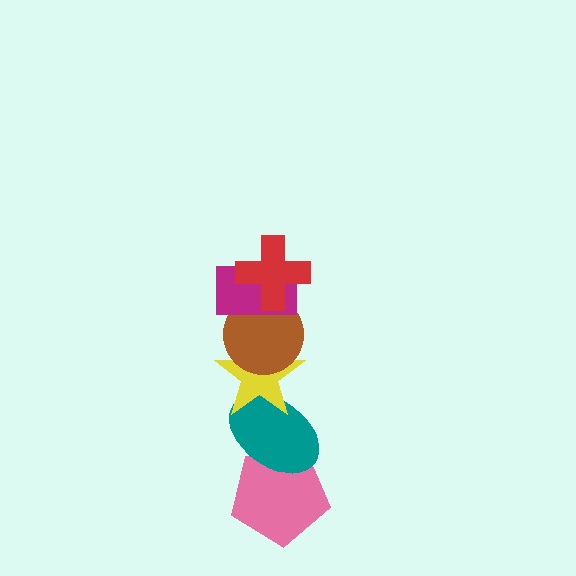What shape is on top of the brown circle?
The magenta rectangle is on top of the brown circle.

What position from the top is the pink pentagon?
The pink pentagon is 6th from the top.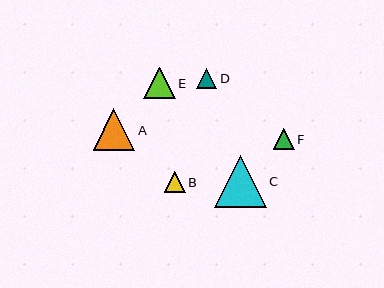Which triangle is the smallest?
Triangle D is the smallest with a size of approximately 21 pixels.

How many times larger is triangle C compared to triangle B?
Triangle C is approximately 2.5 times the size of triangle B.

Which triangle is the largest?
Triangle C is the largest with a size of approximately 52 pixels.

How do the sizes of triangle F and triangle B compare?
Triangle F and triangle B are approximately the same size.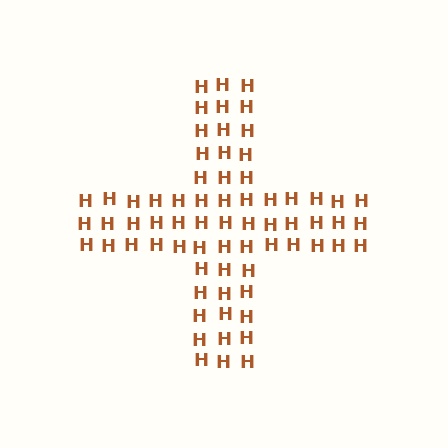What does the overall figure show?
The overall figure shows a cross.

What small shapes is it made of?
It is made of small letter H's.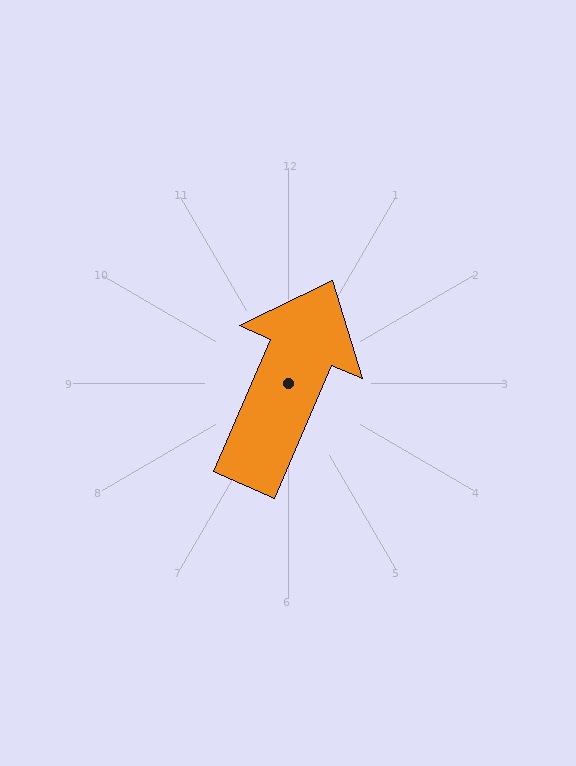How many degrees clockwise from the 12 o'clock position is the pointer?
Approximately 23 degrees.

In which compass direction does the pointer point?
Northeast.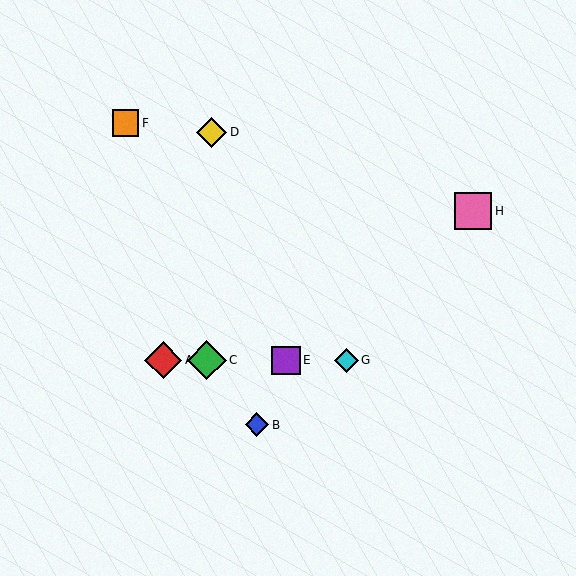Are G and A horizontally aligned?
Yes, both are at y≈360.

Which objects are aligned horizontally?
Objects A, C, E, G are aligned horizontally.